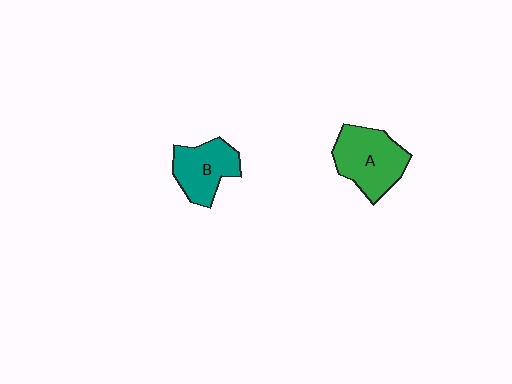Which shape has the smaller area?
Shape B (teal).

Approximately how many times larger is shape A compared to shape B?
Approximately 1.3 times.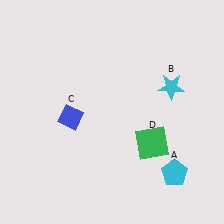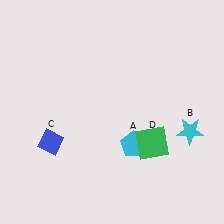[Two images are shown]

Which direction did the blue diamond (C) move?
The blue diamond (C) moved down.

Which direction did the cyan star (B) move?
The cyan star (B) moved down.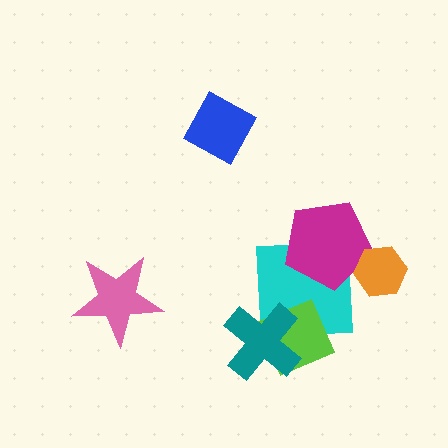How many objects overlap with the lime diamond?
2 objects overlap with the lime diamond.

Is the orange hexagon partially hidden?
No, no other shape covers it.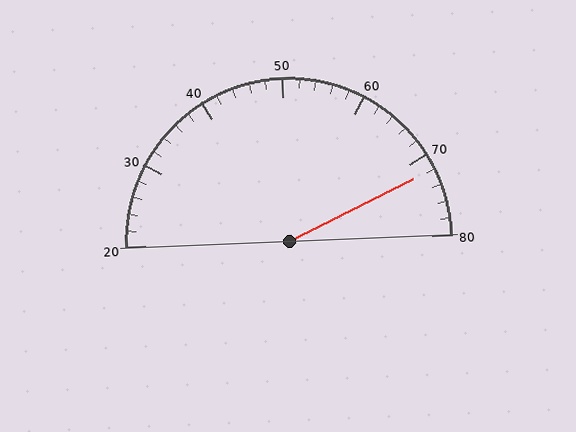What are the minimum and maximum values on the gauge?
The gauge ranges from 20 to 80.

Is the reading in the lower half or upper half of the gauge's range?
The reading is in the upper half of the range (20 to 80).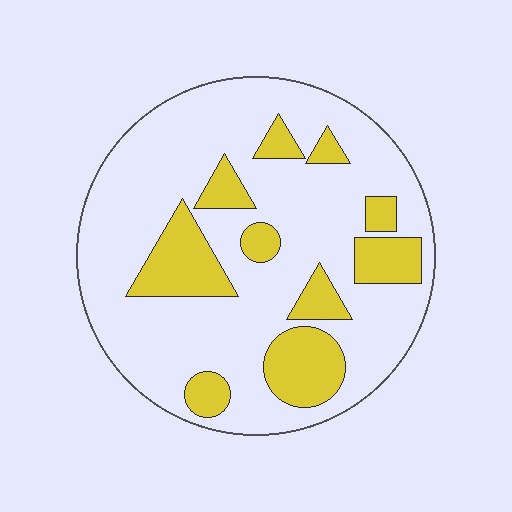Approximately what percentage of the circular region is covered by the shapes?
Approximately 25%.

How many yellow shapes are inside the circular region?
10.